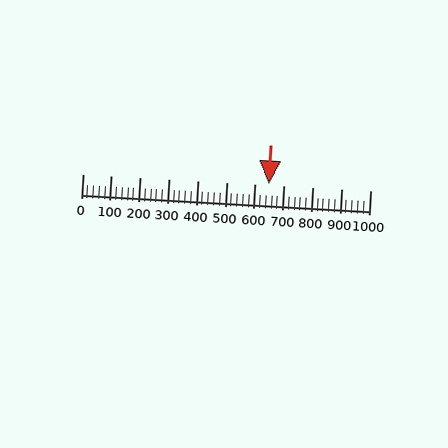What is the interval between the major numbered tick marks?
The major tick marks are spaced 100 units apart.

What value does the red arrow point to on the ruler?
The red arrow points to approximately 647.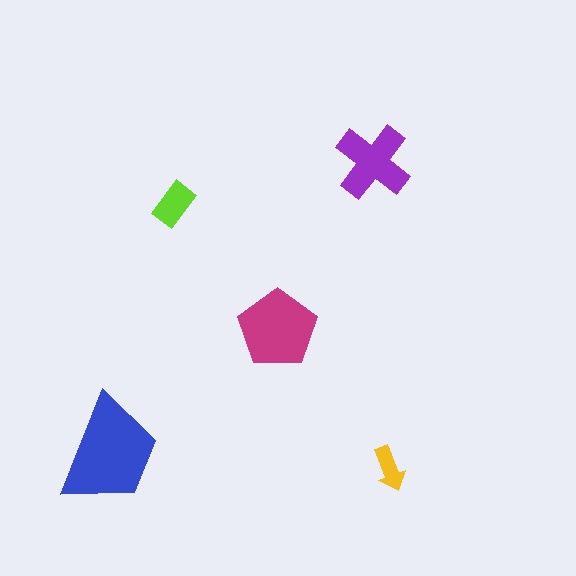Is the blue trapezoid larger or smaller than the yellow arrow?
Larger.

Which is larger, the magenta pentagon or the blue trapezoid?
The blue trapezoid.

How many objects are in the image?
There are 5 objects in the image.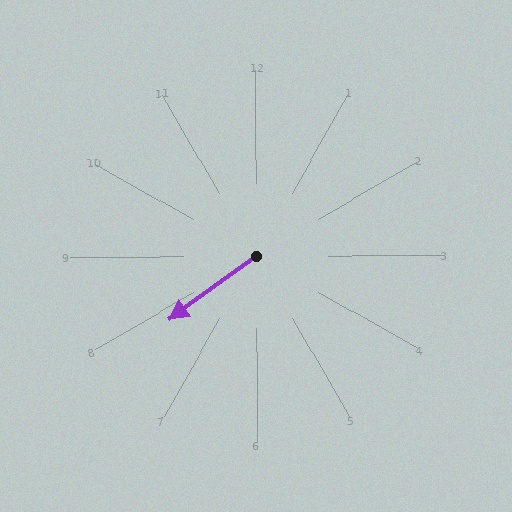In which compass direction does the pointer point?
Southwest.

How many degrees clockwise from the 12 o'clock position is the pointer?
Approximately 234 degrees.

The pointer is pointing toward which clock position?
Roughly 8 o'clock.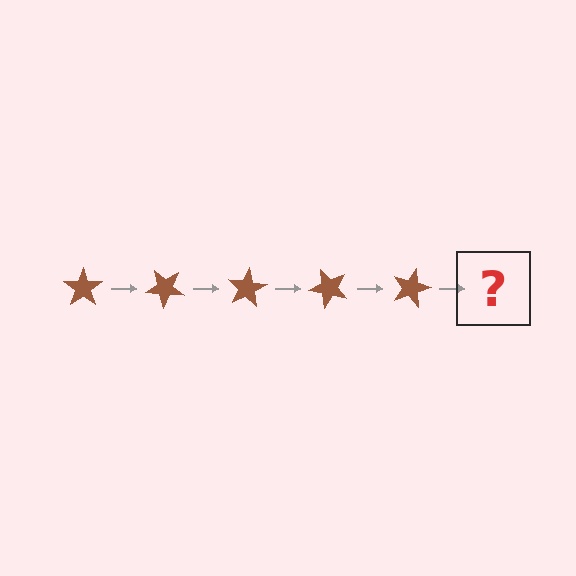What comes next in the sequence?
The next element should be a brown star rotated 200 degrees.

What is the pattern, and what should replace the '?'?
The pattern is that the star rotates 40 degrees each step. The '?' should be a brown star rotated 200 degrees.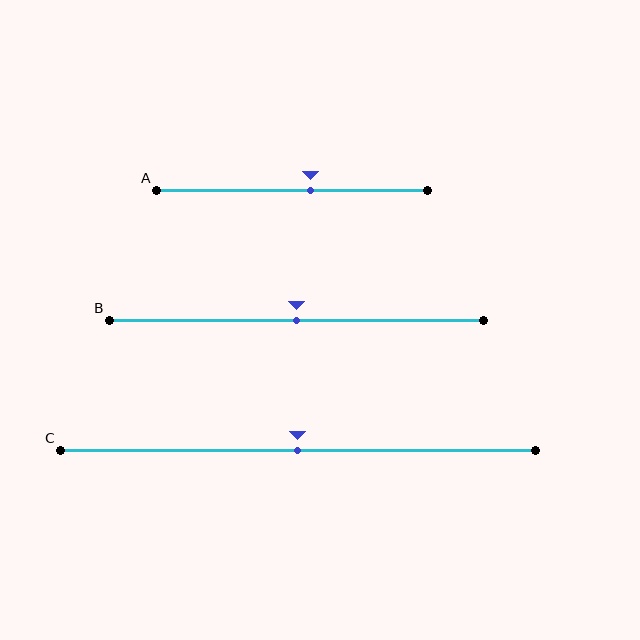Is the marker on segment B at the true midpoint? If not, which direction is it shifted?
Yes, the marker on segment B is at the true midpoint.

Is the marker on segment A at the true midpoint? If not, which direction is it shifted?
No, the marker on segment A is shifted to the right by about 7% of the segment length.